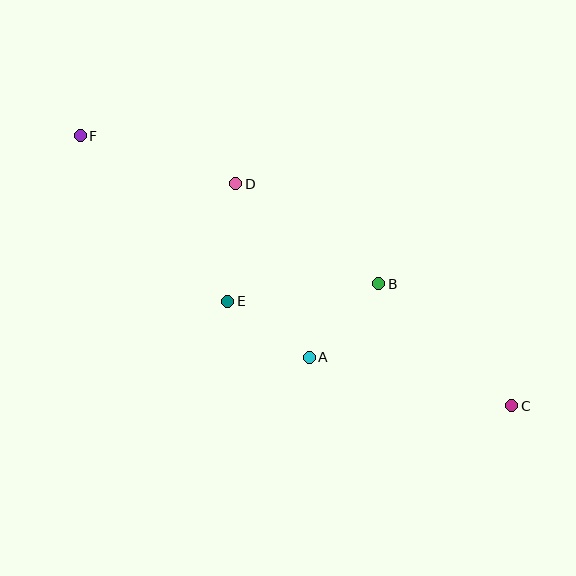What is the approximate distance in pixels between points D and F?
The distance between D and F is approximately 162 pixels.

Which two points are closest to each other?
Points A and E are closest to each other.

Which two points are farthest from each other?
Points C and F are farthest from each other.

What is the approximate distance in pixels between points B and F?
The distance between B and F is approximately 333 pixels.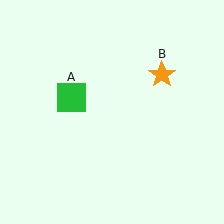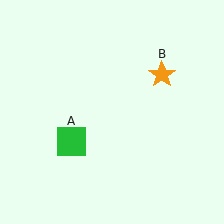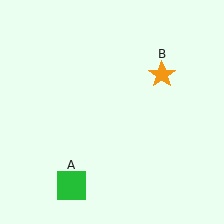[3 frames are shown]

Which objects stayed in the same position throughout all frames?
Orange star (object B) remained stationary.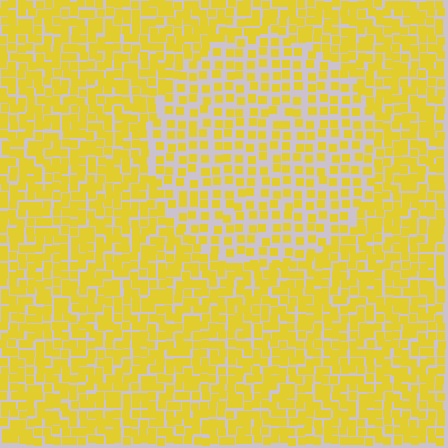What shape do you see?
I see a circle.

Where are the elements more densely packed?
The elements are more densely packed outside the circle boundary.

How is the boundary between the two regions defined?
The boundary is defined by a change in element density (approximately 1.8x ratio). All elements are the same color, size, and shape.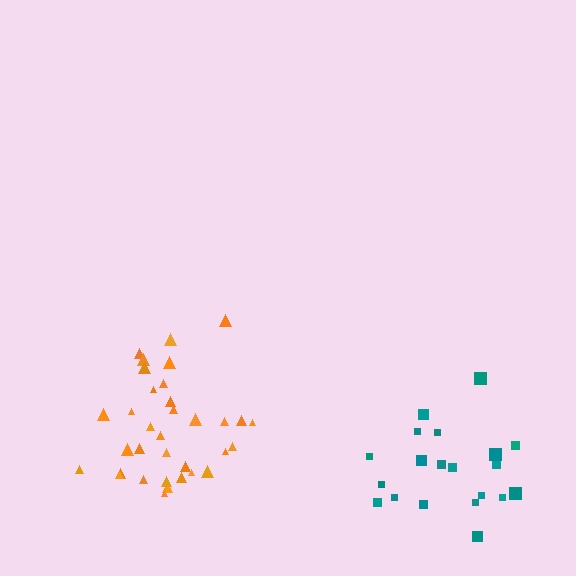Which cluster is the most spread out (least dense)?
Teal.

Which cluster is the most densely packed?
Orange.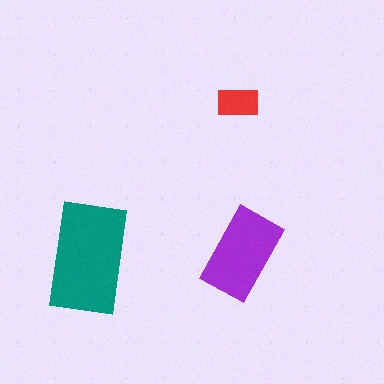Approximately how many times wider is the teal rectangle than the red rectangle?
About 2.5 times wider.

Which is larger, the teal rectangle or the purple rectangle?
The teal one.